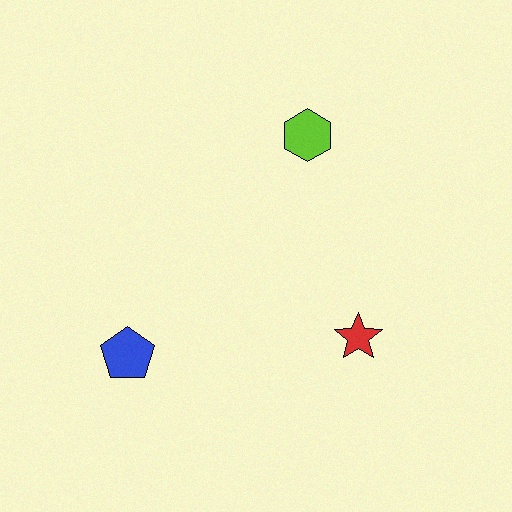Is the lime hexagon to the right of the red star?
No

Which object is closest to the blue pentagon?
The red star is closest to the blue pentagon.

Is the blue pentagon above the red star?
No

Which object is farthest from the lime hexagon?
The blue pentagon is farthest from the lime hexagon.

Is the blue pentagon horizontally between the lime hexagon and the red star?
No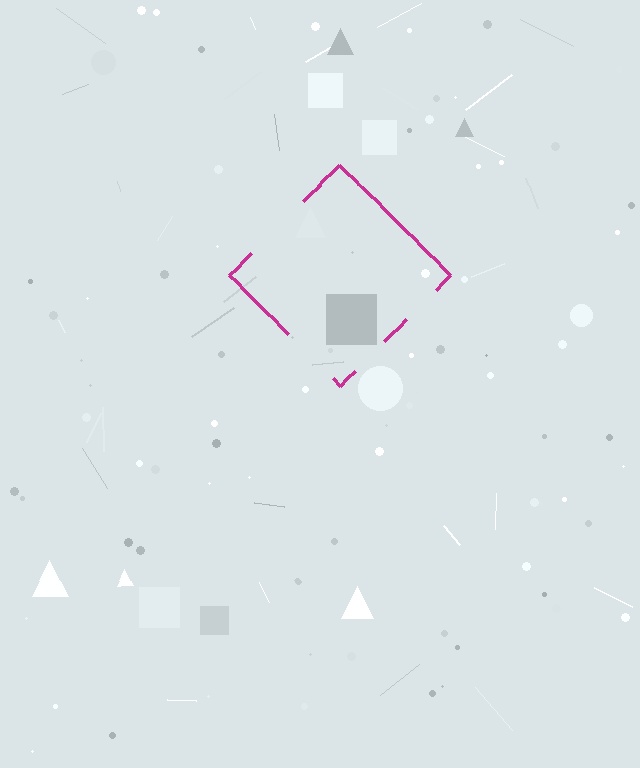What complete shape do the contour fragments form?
The contour fragments form a diamond.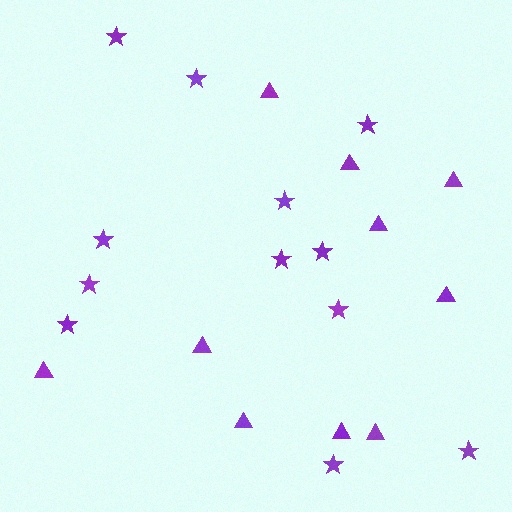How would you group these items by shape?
There are 2 groups: one group of triangles (10) and one group of stars (12).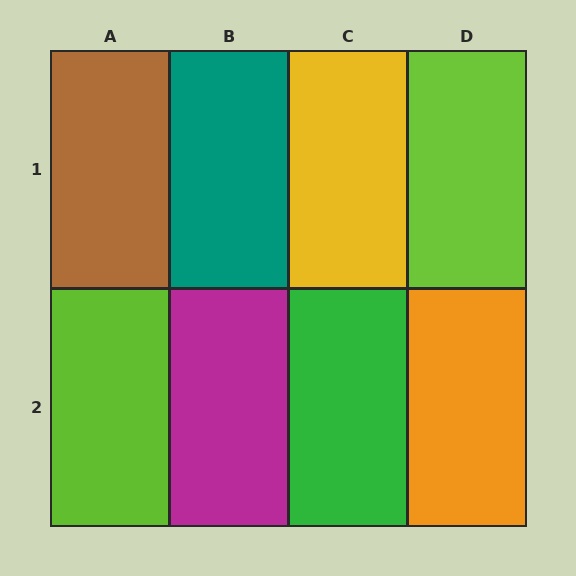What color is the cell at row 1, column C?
Yellow.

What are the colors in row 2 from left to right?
Lime, magenta, green, orange.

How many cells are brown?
1 cell is brown.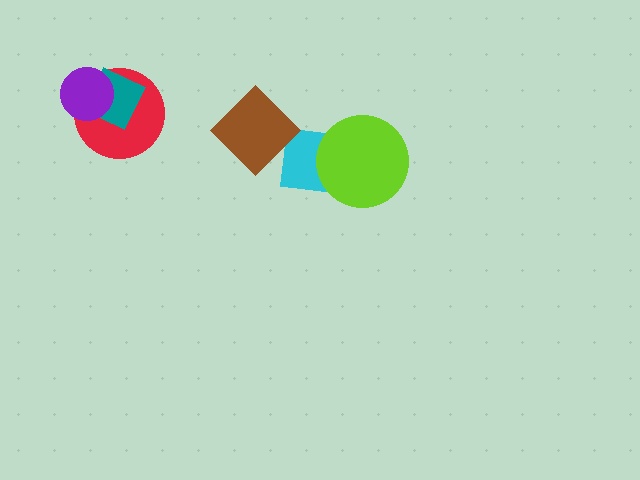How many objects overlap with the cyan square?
2 objects overlap with the cyan square.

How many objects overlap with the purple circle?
2 objects overlap with the purple circle.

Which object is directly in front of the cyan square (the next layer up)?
The brown diamond is directly in front of the cyan square.